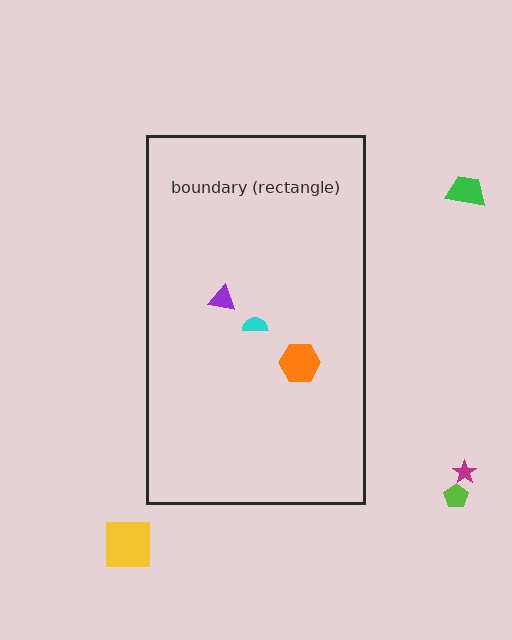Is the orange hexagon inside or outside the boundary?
Inside.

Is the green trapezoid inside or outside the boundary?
Outside.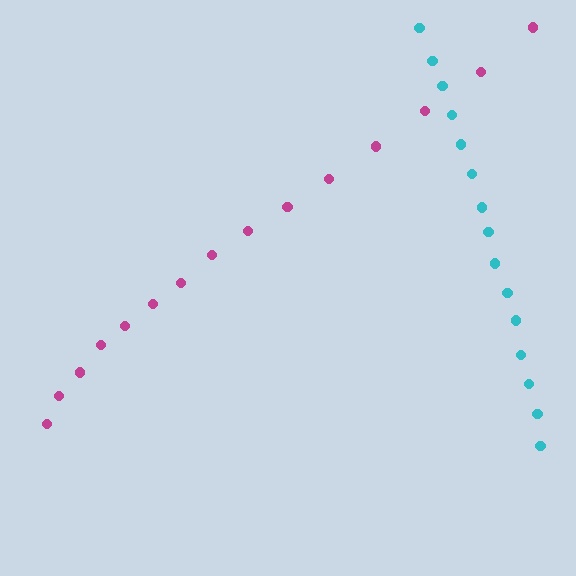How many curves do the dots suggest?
There are 2 distinct paths.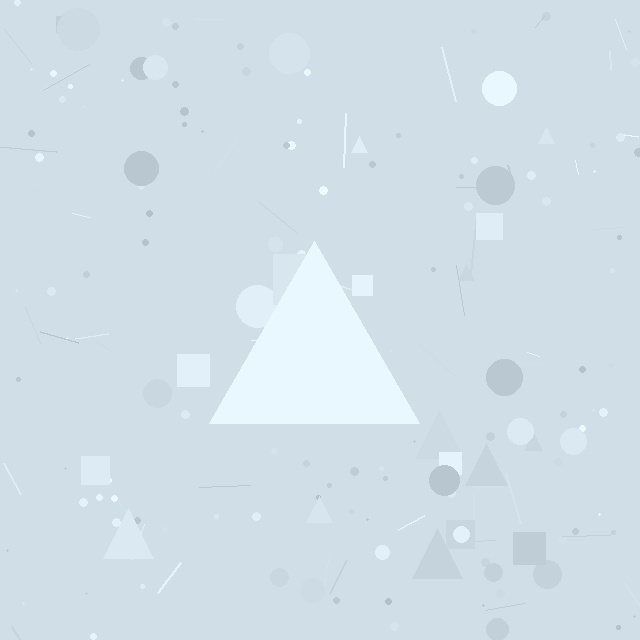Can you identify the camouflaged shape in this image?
The camouflaged shape is a triangle.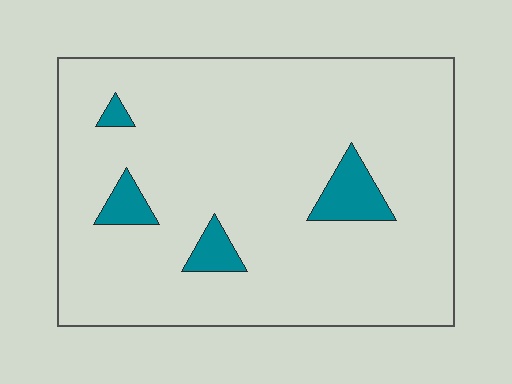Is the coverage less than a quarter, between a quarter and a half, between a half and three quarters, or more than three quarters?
Less than a quarter.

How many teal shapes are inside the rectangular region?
4.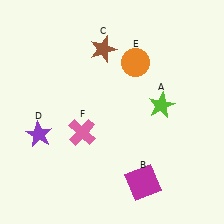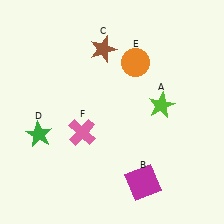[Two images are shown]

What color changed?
The star (D) changed from purple in Image 1 to green in Image 2.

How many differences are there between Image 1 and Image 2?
There is 1 difference between the two images.